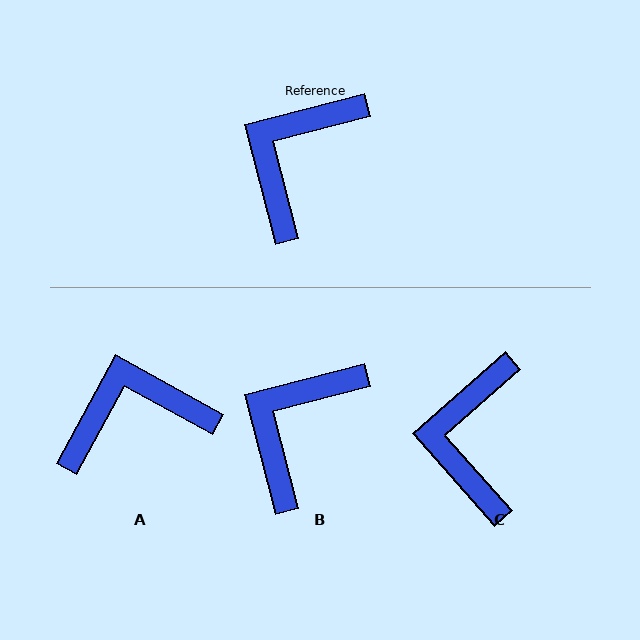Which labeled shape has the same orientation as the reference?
B.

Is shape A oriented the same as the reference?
No, it is off by about 43 degrees.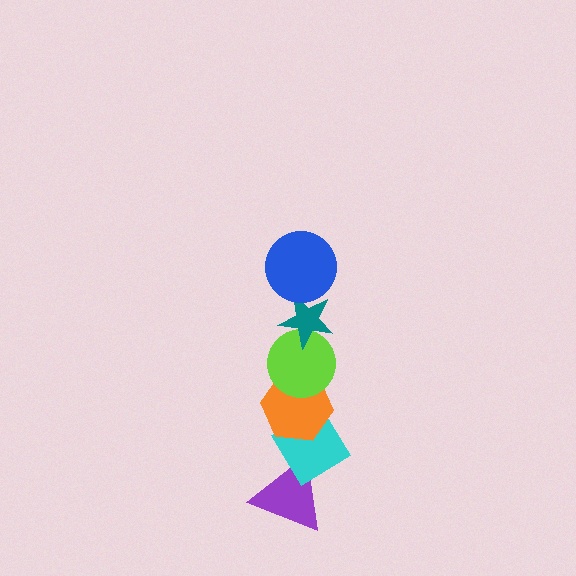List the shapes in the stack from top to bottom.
From top to bottom: the blue circle, the teal star, the lime circle, the orange hexagon, the cyan diamond, the purple triangle.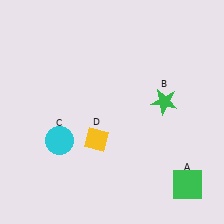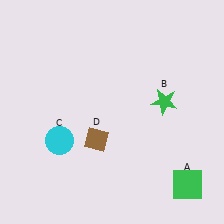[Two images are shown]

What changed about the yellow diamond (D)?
In Image 1, D is yellow. In Image 2, it changed to brown.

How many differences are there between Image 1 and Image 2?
There is 1 difference between the two images.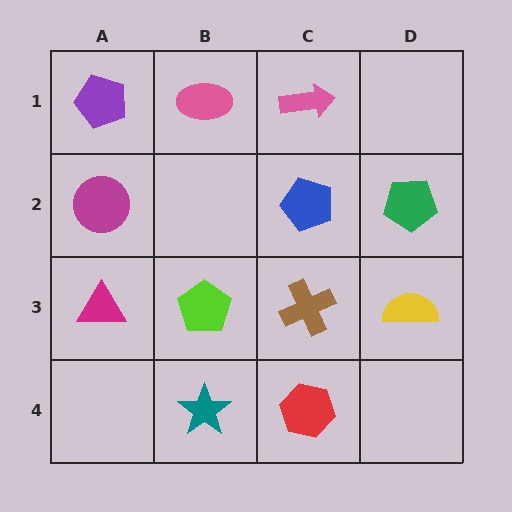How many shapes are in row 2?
3 shapes.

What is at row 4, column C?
A red hexagon.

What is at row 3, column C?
A brown cross.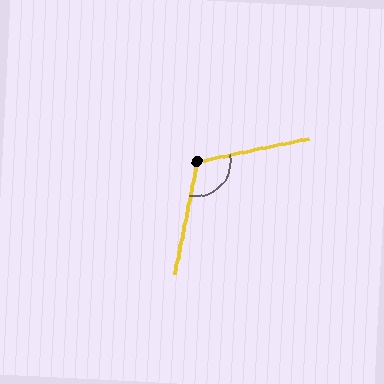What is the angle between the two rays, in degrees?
Approximately 113 degrees.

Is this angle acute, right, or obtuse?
It is obtuse.